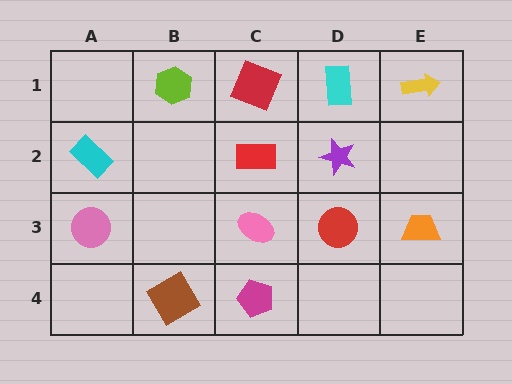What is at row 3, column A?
A pink circle.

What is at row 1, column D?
A cyan rectangle.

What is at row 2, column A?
A cyan rectangle.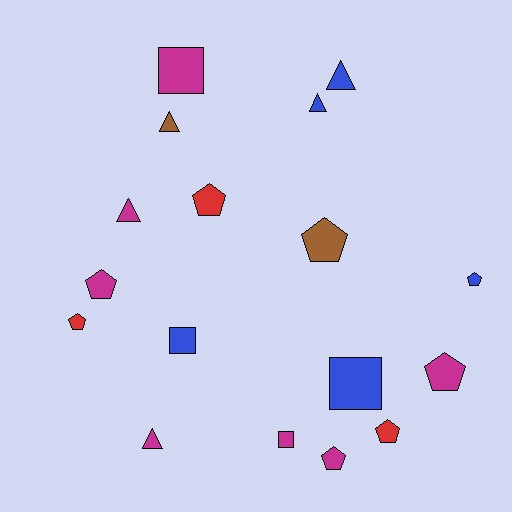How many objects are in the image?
There are 17 objects.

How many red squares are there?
There are no red squares.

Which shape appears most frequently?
Pentagon, with 8 objects.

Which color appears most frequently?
Magenta, with 7 objects.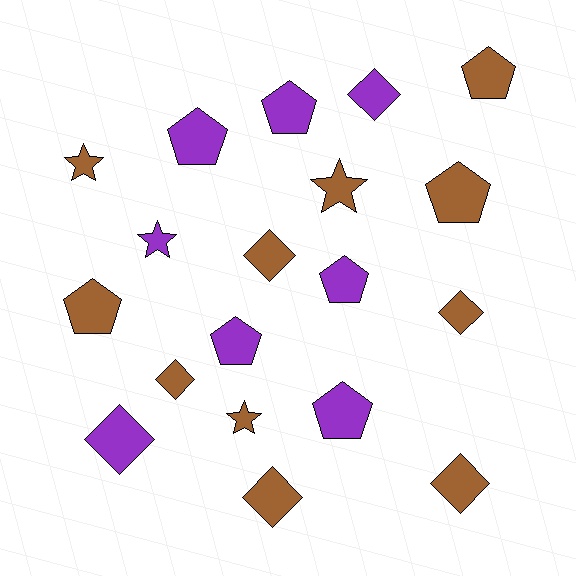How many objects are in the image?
There are 19 objects.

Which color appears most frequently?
Brown, with 11 objects.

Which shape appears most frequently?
Pentagon, with 8 objects.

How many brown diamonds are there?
There are 5 brown diamonds.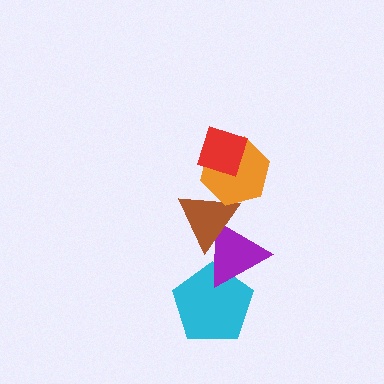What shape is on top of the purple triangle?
The brown triangle is on top of the purple triangle.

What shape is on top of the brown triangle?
The orange hexagon is on top of the brown triangle.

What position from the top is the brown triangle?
The brown triangle is 3rd from the top.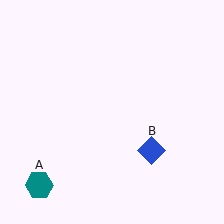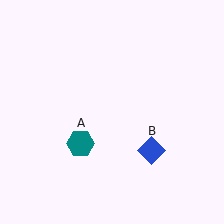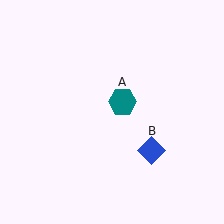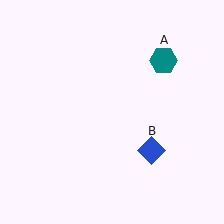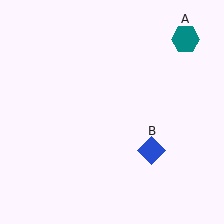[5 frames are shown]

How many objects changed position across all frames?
1 object changed position: teal hexagon (object A).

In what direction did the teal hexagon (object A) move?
The teal hexagon (object A) moved up and to the right.